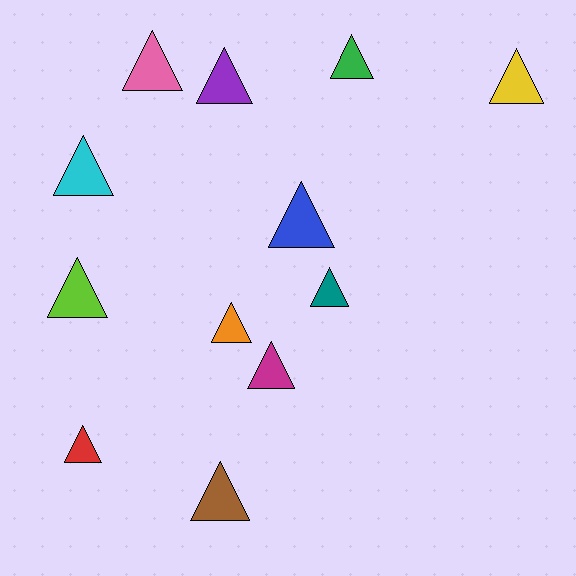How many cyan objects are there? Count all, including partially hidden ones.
There is 1 cyan object.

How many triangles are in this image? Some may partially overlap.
There are 12 triangles.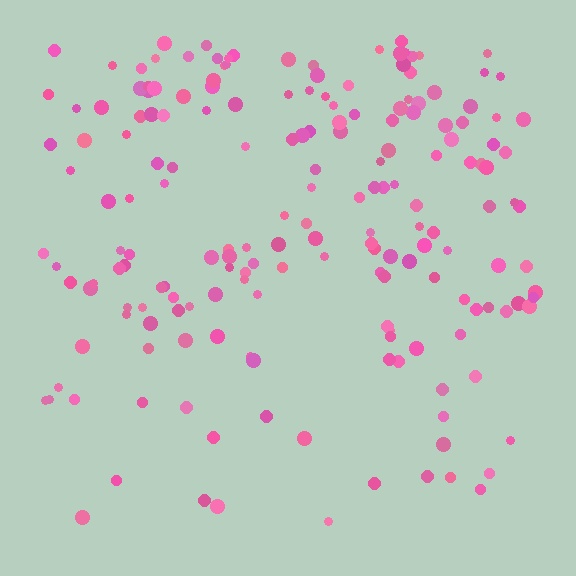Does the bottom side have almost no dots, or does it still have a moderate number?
Still a moderate number, just noticeably fewer than the top.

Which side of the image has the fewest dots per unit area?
The bottom.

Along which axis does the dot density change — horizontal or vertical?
Vertical.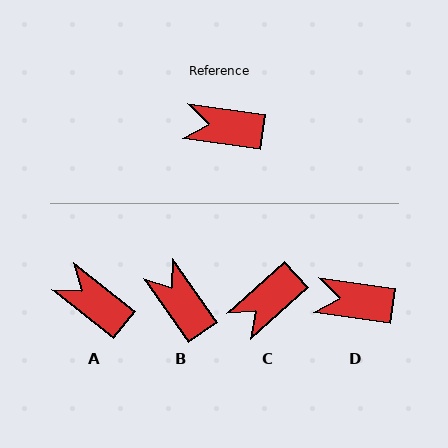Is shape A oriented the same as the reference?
No, it is off by about 30 degrees.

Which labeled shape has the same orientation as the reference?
D.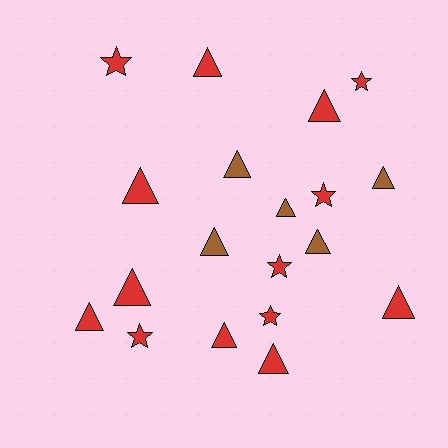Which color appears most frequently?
Red, with 14 objects.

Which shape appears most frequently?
Triangle, with 13 objects.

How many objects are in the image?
There are 19 objects.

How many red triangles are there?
There are 8 red triangles.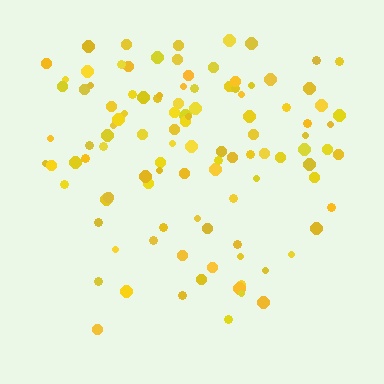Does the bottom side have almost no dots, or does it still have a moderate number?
Still a moderate number, just noticeably fewer than the top.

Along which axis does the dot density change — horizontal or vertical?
Vertical.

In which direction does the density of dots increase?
From bottom to top, with the top side densest.